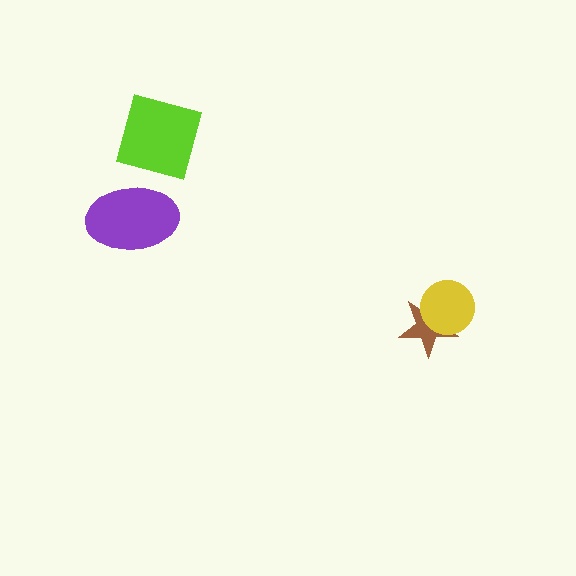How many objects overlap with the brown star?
1 object overlaps with the brown star.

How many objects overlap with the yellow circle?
1 object overlaps with the yellow circle.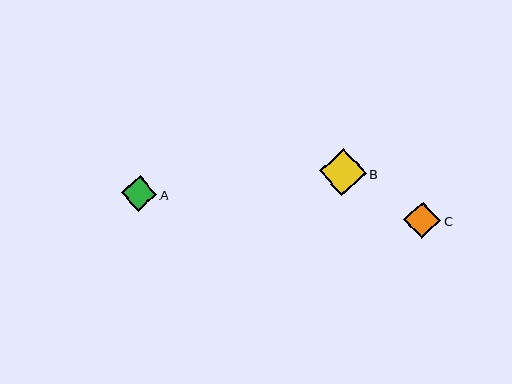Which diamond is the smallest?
Diamond A is the smallest with a size of approximately 36 pixels.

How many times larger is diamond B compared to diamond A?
Diamond B is approximately 1.3 times the size of diamond A.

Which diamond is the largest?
Diamond B is the largest with a size of approximately 47 pixels.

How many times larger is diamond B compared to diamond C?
Diamond B is approximately 1.3 times the size of diamond C.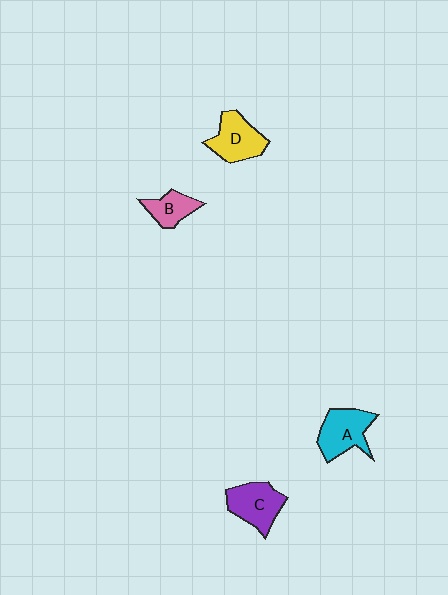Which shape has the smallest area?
Shape B (pink).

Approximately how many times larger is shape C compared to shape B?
Approximately 1.5 times.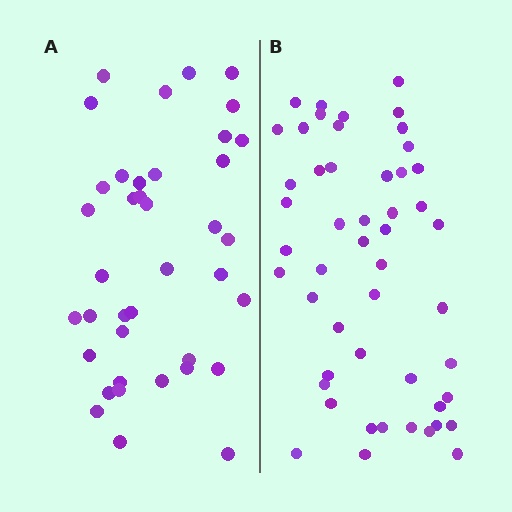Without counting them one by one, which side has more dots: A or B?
Region B (the right region) has more dots.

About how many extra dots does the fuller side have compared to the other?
Region B has roughly 12 or so more dots than region A.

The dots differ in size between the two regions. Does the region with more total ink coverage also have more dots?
No. Region A has more total ink coverage because its dots are larger, but region B actually contains more individual dots. Total area can be misleading — the number of items is what matters here.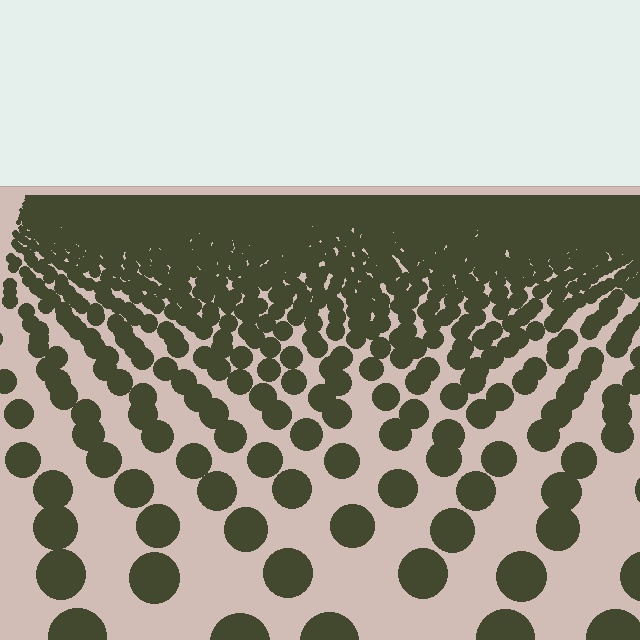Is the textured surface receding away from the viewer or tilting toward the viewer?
The surface is receding away from the viewer. Texture elements get smaller and denser toward the top.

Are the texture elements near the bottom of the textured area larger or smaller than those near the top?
Larger. Near the bottom, elements are closer to the viewer and appear at a bigger on-screen size.